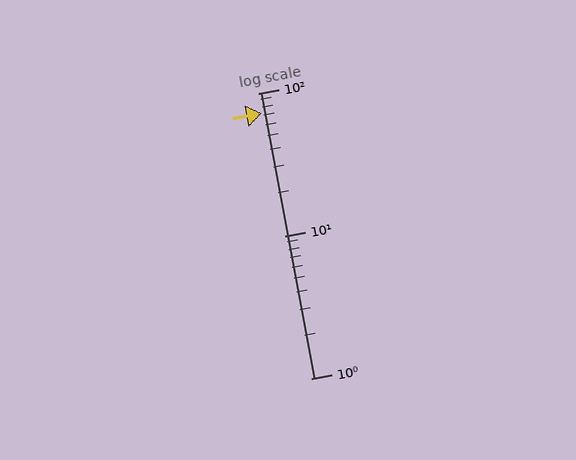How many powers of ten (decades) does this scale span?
The scale spans 2 decades, from 1 to 100.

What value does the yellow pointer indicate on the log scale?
The pointer indicates approximately 72.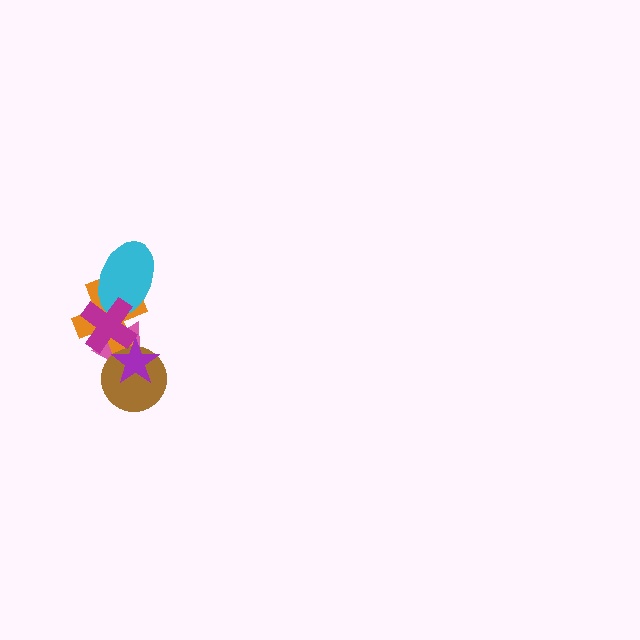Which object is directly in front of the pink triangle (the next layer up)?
The brown circle is directly in front of the pink triangle.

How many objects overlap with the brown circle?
2 objects overlap with the brown circle.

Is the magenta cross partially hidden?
No, no other shape covers it.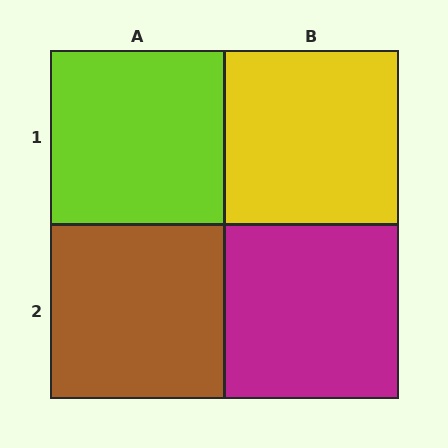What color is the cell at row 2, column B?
Magenta.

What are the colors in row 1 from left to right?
Lime, yellow.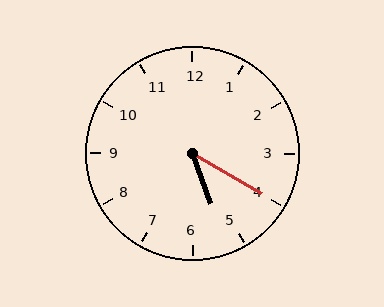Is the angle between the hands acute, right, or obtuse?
It is acute.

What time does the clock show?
5:20.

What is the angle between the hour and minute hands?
Approximately 40 degrees.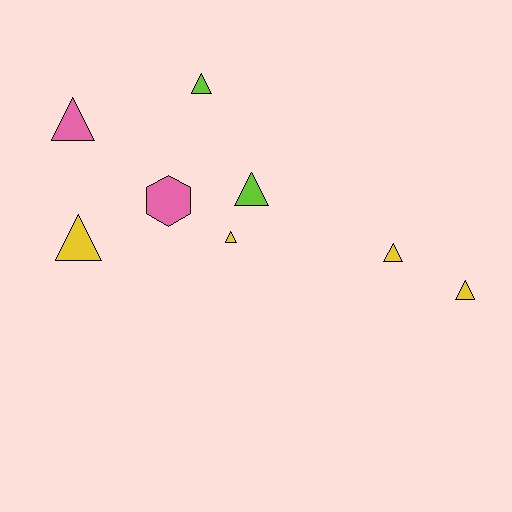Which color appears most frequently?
Yellow, with 4 objects.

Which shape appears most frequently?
Triangle, with 7 objects.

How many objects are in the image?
There are 8 objects.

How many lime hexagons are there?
There are no lime hexagons.